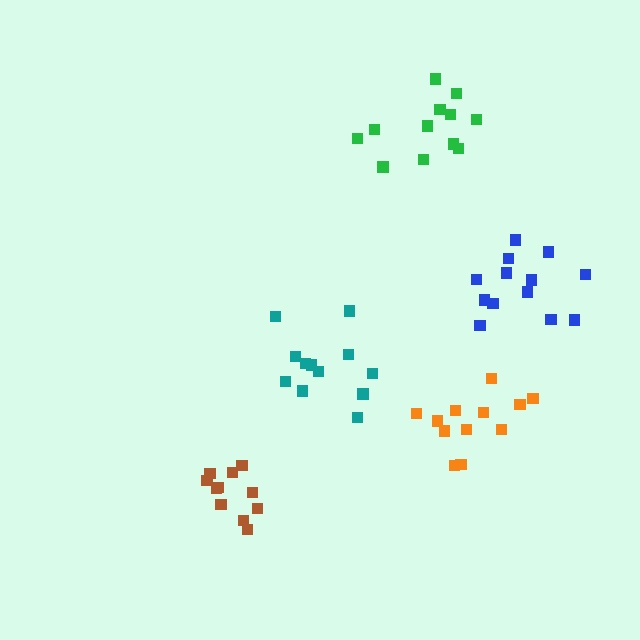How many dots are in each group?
Group 1: 12 dots, Group 2: 11 dots, Group 3: 12 dots, Group 4: 13 dots, Group 5: 12 dots (60 total).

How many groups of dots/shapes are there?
There are 5 groups.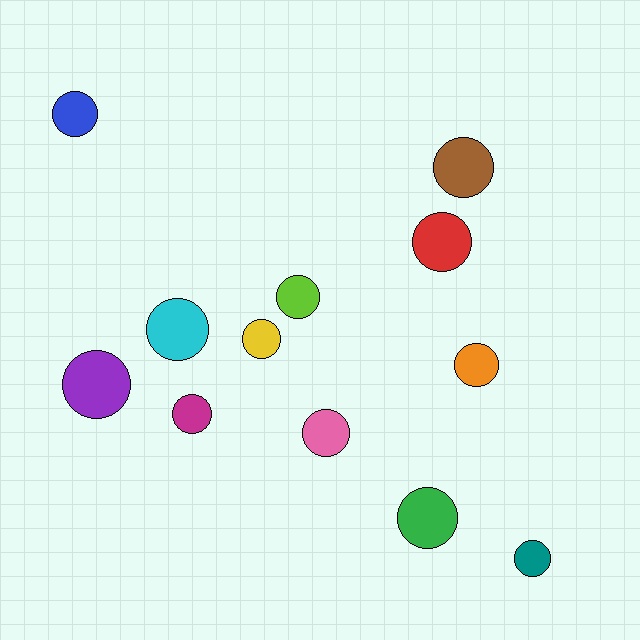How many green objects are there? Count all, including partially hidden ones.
There is 1 green object.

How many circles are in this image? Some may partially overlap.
There are 12 circles.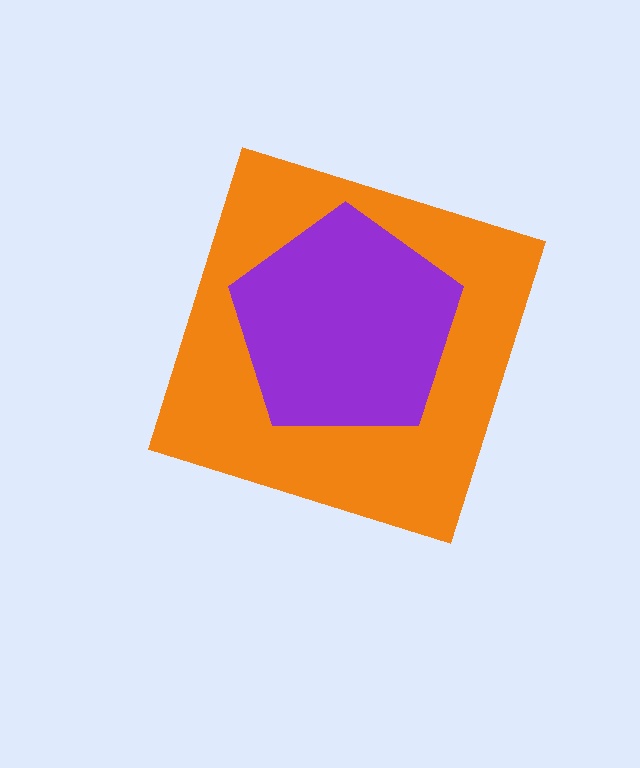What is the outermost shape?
The orange diamond.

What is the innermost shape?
The purple pentagon.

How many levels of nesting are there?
2.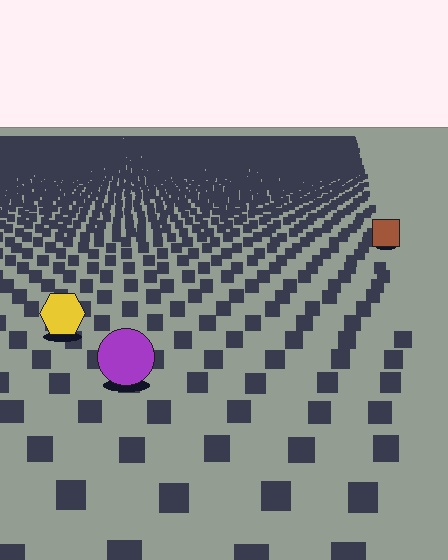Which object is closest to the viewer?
The purple circle is closest. The texture marks near it are larger and more spread out.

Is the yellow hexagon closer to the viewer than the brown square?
Yes. The yellow hexagon is closer — you can tell from the texture gradient: the ground texture is coarser near it.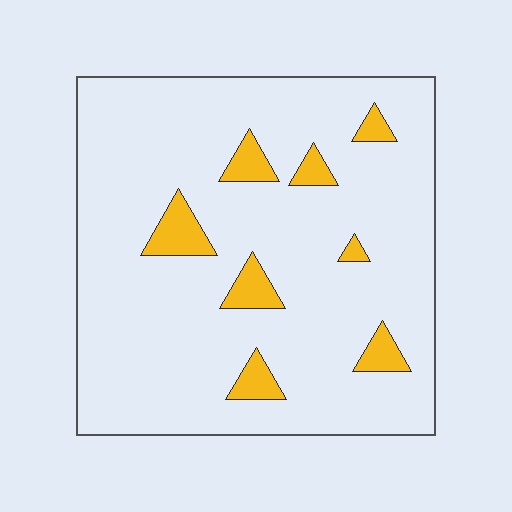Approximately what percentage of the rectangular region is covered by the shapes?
Approximately 10%.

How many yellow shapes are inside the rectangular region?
8.